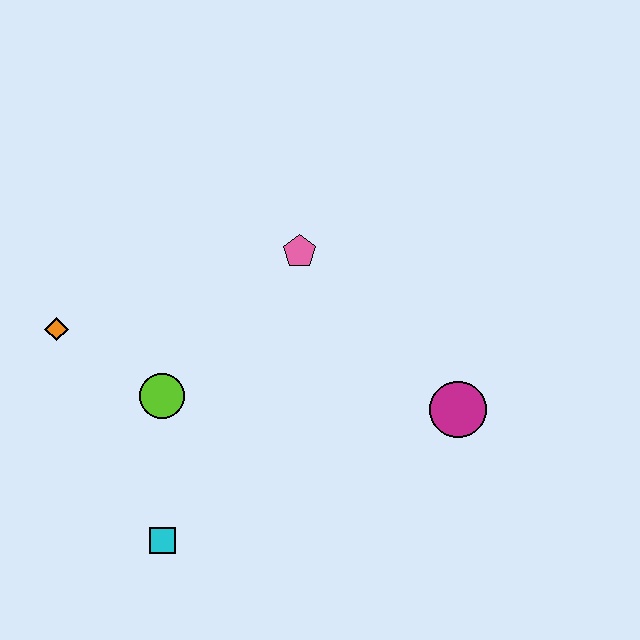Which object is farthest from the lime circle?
The magenta circle is farthest from the lime circle.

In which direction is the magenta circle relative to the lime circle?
The magenta circle is to the right of the lime circle.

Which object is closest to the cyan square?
The lime circle is closest to the cyan square.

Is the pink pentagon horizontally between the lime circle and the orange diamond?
No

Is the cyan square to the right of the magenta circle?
No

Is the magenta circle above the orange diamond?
No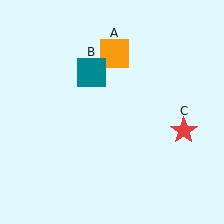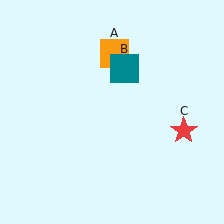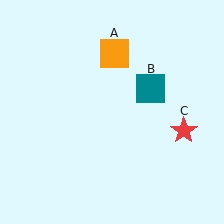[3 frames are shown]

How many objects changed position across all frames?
1 object changed position: teal square (object B).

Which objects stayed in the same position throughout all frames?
Orange square (object A) and red star (object C) remained stationary.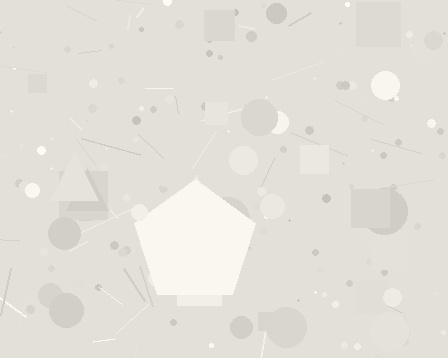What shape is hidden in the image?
A pentagon is hidden in the image.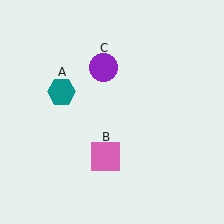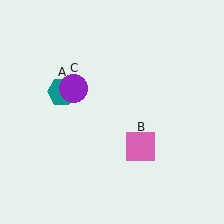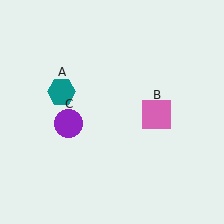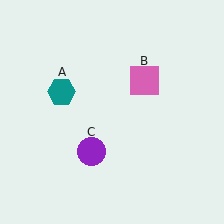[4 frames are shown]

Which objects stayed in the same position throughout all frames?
Teal hexagon (object A) remained stationary.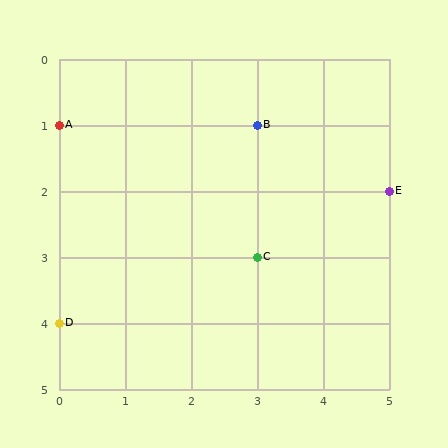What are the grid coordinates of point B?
Point B is at grid coordinates (3, 1).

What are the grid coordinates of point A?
Point A is at grid coordinates (0, 1).